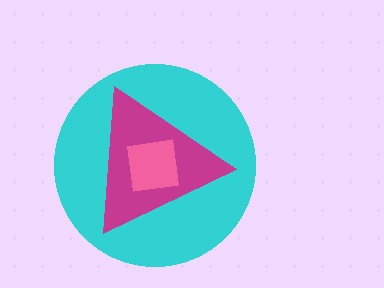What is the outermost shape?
The cyan circle.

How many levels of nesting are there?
3.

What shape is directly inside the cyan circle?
The magenta triangle.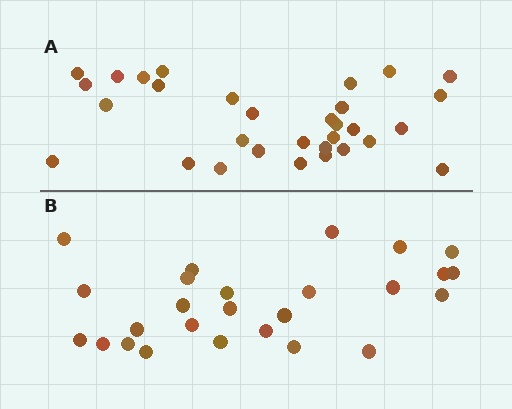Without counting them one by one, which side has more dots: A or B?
Region A (the top region) has more dots.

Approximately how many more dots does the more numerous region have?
Region A has about 5 more dots than region B.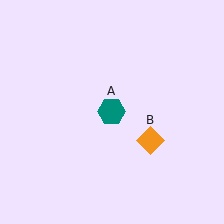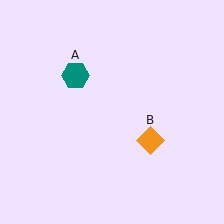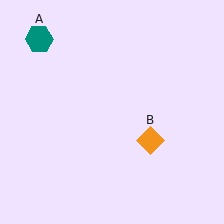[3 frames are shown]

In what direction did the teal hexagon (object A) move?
The teal hexagon (object A) moved up and to the left.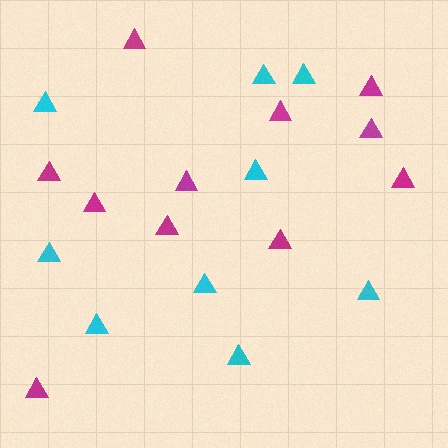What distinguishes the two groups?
There are 2 groups: one group of magenta triangles (11) and one group of cyan triangles (9).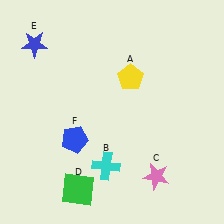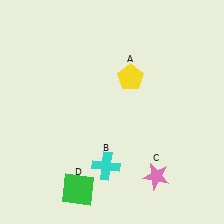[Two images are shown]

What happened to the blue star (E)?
The blue star (E) was removed in Image 2. It was in the top-left area of Image 1.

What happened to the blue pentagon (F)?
The blue pentagon (F) was removed in Image 2. It was in the bottom-left area of Image 1.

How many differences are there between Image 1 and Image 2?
There are 2 differences between the two images.